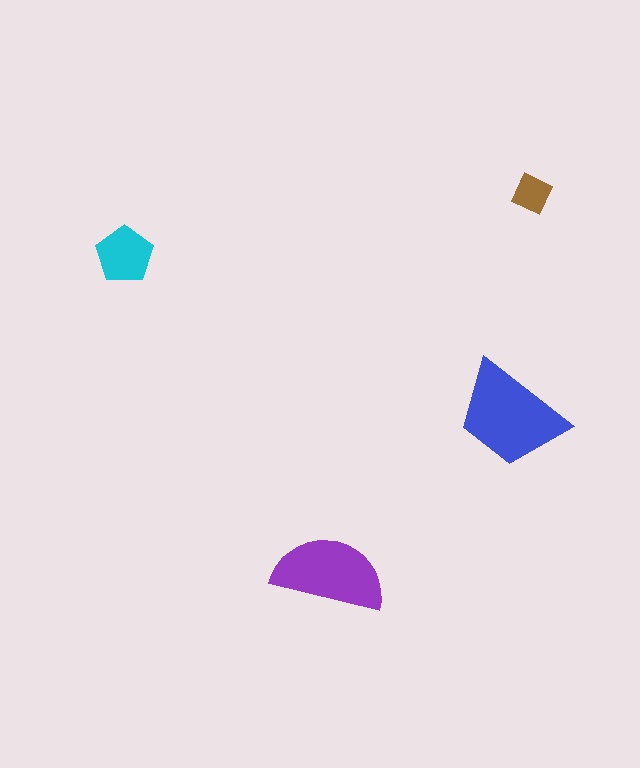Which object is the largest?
The blue trapezoid.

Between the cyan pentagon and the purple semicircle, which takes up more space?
The purple semicircle.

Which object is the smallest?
The brown square.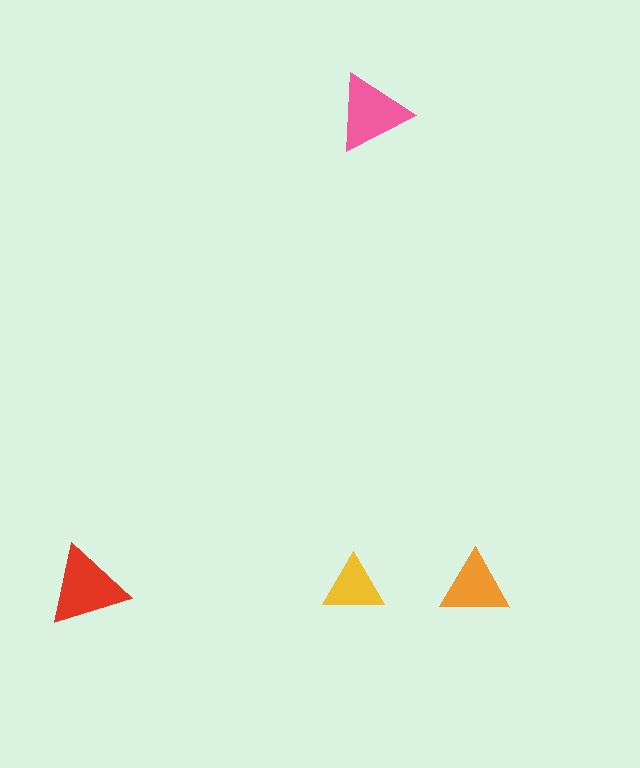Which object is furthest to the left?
The red triangle is leftmost.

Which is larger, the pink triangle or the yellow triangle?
The pink one.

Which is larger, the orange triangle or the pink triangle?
The pink one.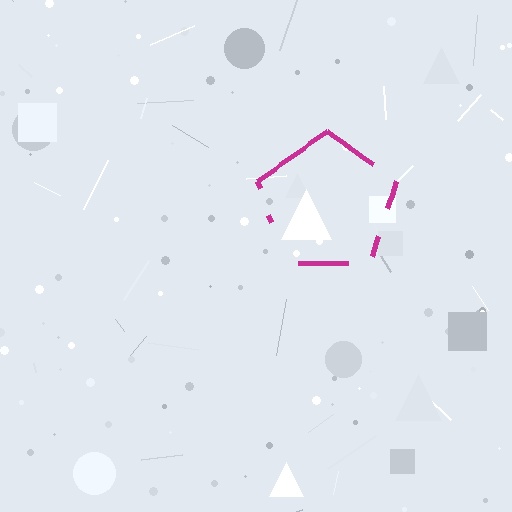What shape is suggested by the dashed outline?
The dashed outline suggests a pentagon.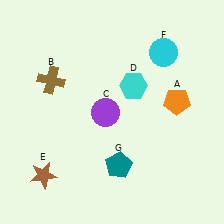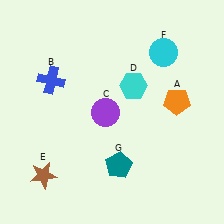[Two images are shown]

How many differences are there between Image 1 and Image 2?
There is 1 difference between the two images.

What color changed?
The cross (B) changed from brown in Image 1 to blue in Image 2.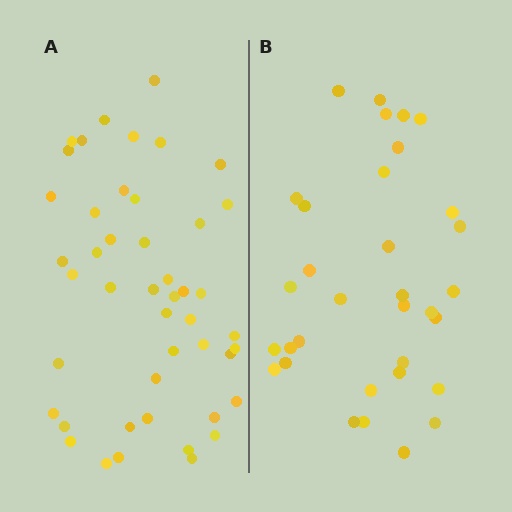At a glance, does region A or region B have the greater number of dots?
Region A (the left region) has more dots.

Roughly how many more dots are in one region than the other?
Region A has approximately 15 more dots than region B.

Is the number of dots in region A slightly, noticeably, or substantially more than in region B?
Region A has noticeably more, but not dramatically so. The ratio is roughly 1.4 to 1.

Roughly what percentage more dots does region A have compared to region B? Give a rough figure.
About 40% more.